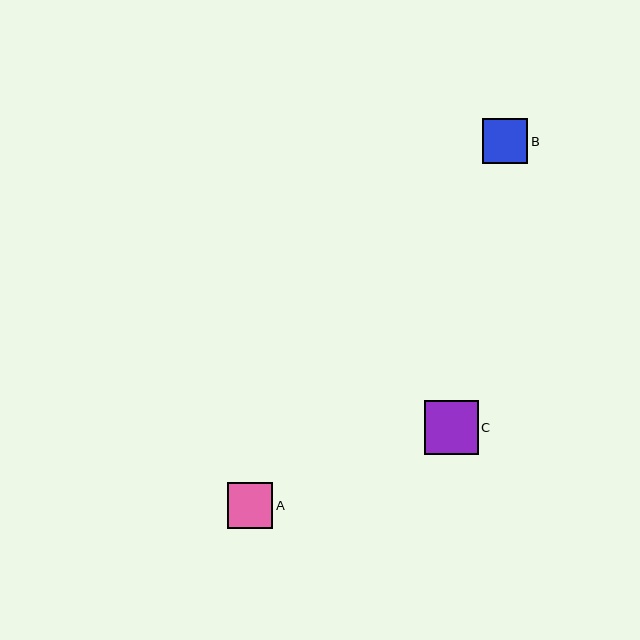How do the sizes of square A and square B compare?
Square A and square B are approximately the same size.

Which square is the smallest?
Square B is the smallest with a size of approximately 45 pixels.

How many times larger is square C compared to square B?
Square C is approximately 1.2 times the size of square B.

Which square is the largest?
Square C is the largest with a size of approximately 54 pixels.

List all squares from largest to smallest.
From largest to smallest: C, A, B.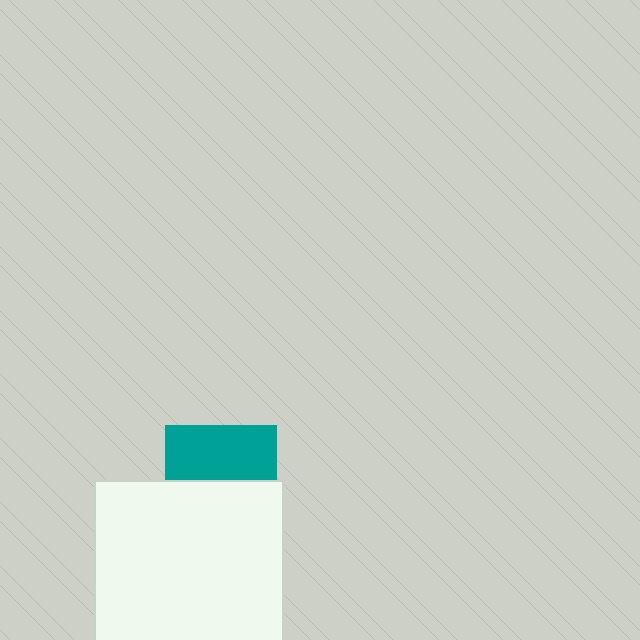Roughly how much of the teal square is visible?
About half of it is visible (roughly 48%).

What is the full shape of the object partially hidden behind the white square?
The partially hidden object is a teal square.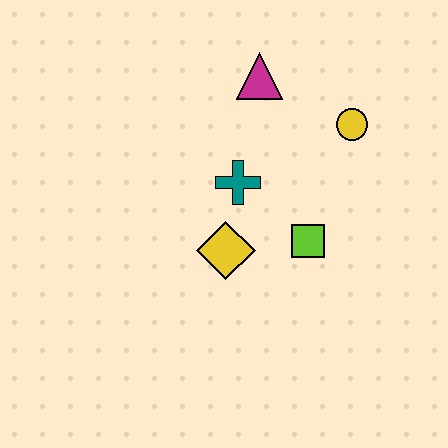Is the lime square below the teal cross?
Yes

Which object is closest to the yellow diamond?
The teal cross is closest to the yellow diamond.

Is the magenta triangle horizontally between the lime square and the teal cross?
Yes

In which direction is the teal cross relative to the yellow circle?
The teal cross is to the left of the yellow circle.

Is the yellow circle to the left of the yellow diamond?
No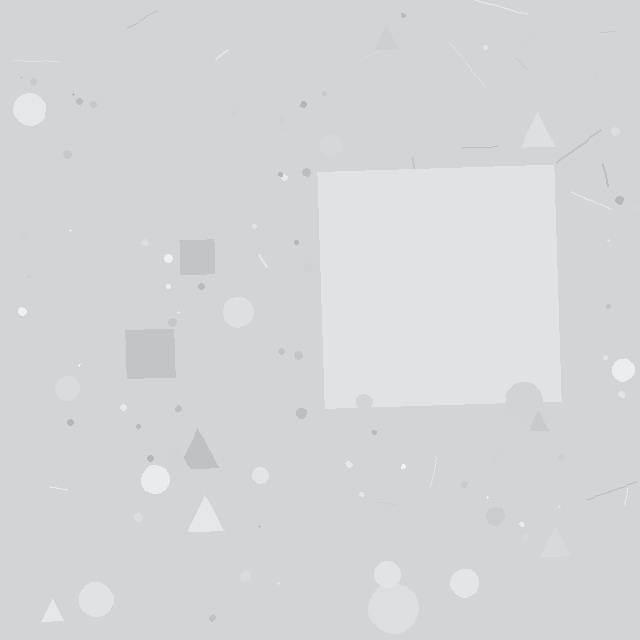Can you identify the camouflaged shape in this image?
The camouflaged shape is a square.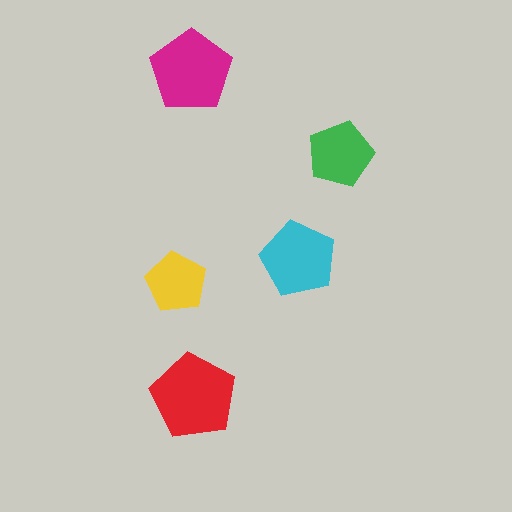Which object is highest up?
The magenta pentagon is topmost.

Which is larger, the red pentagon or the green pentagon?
The red one.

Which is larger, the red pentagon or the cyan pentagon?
The red one.